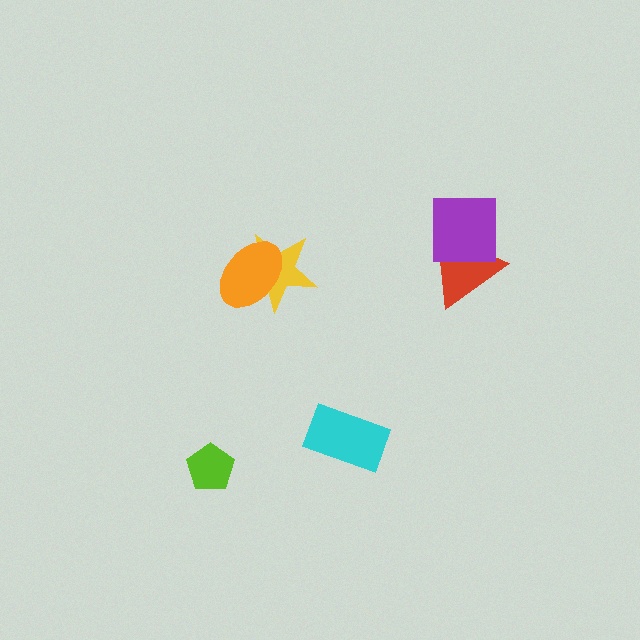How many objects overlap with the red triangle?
1 object overlaps with the red triangle.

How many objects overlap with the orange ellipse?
1 object overlaps with the orange ellipse.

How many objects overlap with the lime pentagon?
0 objects overlap with the lime pentagon.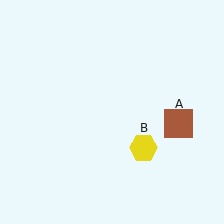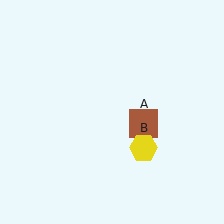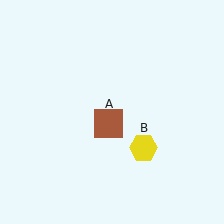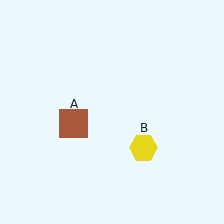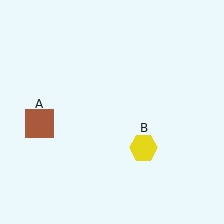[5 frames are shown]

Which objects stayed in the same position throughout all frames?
Yellow hexagon (object B) remained stationary.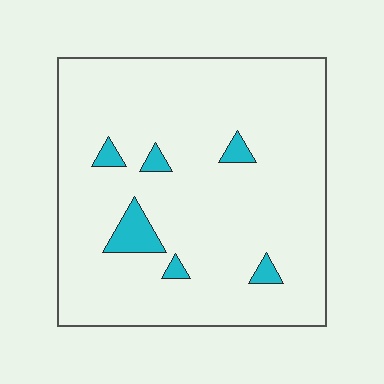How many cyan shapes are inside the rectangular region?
6.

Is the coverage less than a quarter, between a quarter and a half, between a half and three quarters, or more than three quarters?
Less than a quarter.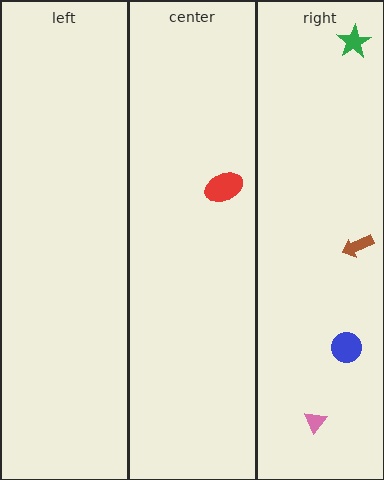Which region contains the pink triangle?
The right region.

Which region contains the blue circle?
The right region.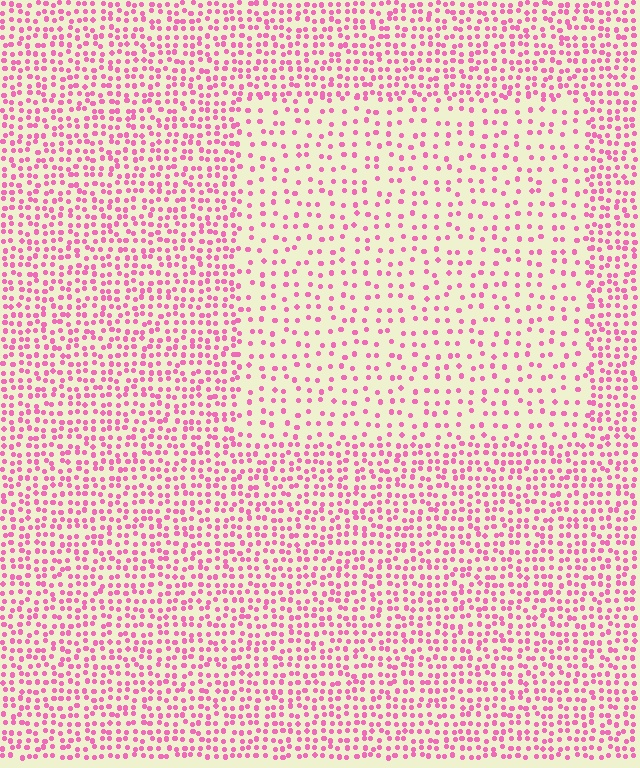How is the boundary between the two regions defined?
The boundary is defined by a change in element density (approximately 2.0x ratio). All elements are the same color, size, and shape.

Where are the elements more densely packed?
The elements are more densely packed outside the rectangle boundary.